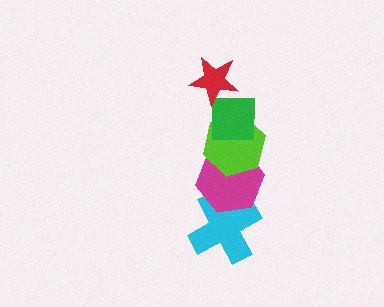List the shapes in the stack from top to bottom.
From top to bottom: the red star, the green square, the lime hexagon, the magenta hexagon, the cyan cross.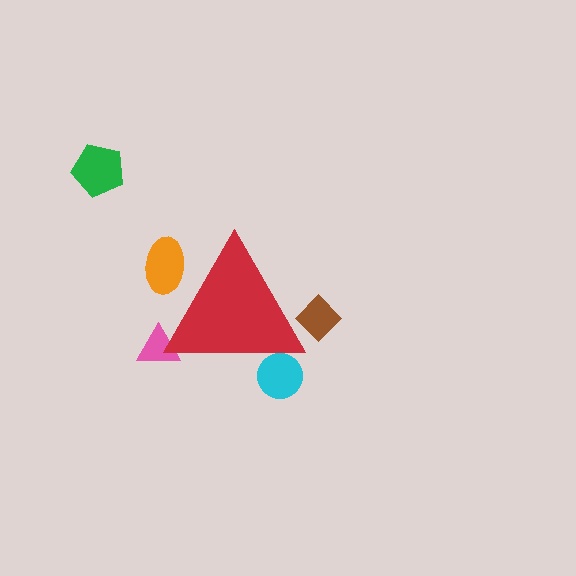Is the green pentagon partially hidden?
No, the green pentagon is fully visible.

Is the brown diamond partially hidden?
Yes, the brown diamond is partially hidden behind the red triangle.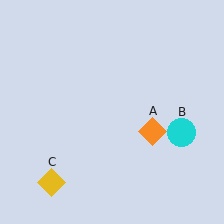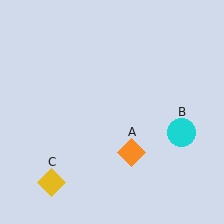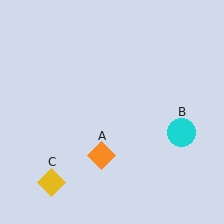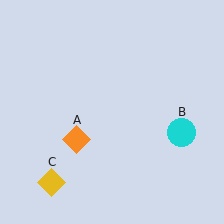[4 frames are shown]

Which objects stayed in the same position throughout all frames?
Cyan circle (object B) and yellow diamond (object C) remained stationary.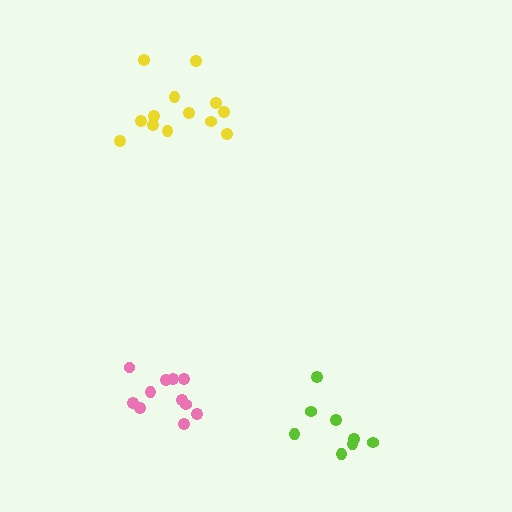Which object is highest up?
The yellow cluster is topmost.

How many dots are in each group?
Group 1: 8 dots, Group 2: 11 dots, Group 3: 13 dots (32 total).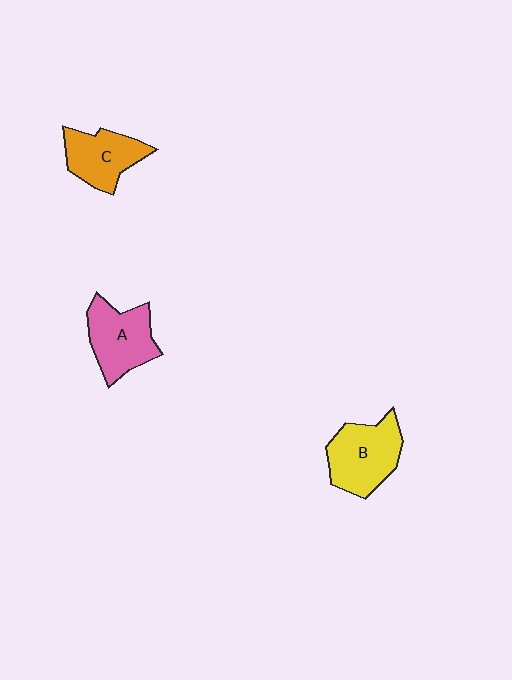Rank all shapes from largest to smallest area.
From largest to smallest: B (yellow), A (pink), C (orange).